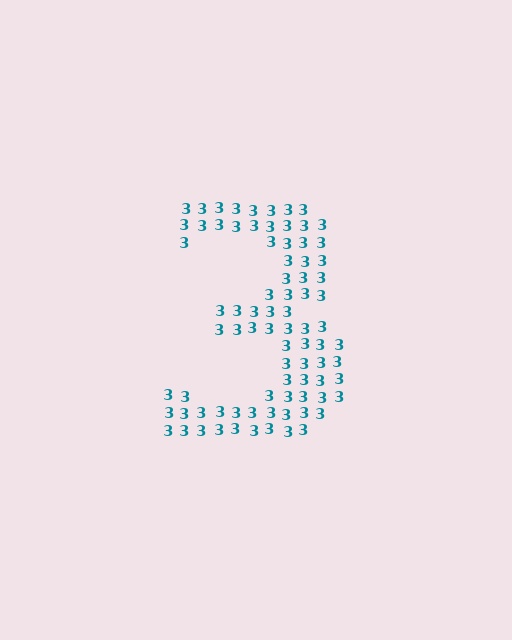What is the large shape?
The large shape is the digit 3.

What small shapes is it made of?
It is made of small digit 3's.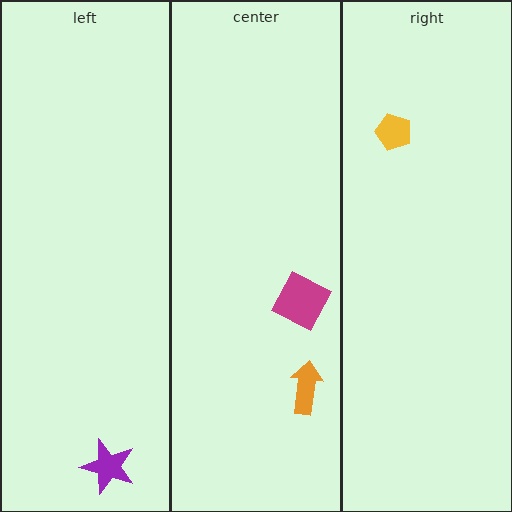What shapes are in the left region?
The purple star.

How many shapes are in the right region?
1.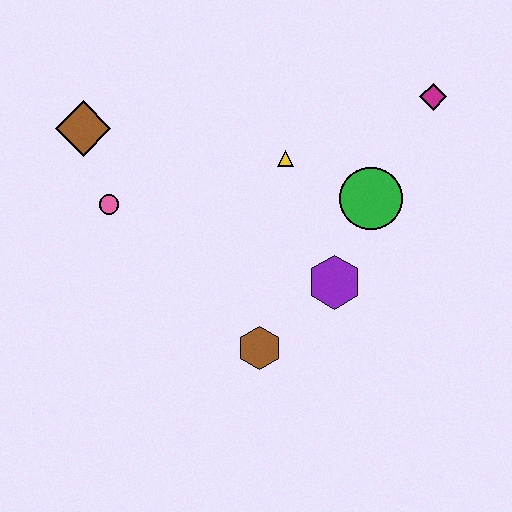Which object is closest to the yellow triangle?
The green circle is closest to the yellow triangle.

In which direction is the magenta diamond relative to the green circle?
The magenta diamond is above the green circle.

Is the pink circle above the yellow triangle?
No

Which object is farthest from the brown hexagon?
The magenta diamond is farthest from the brown hexagon.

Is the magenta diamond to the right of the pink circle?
Yes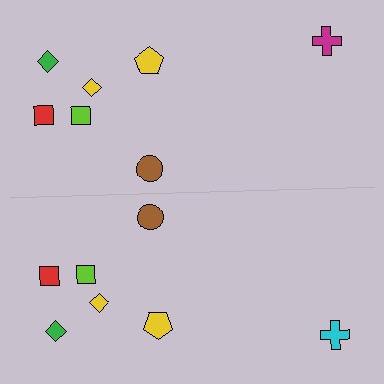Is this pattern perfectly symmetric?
No, the pattern is not perfectly symmetric. The cyan cross on the bottom side breaks the symmetry — its mirror counterpart is magenta.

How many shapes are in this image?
There are 14 shapes in this image.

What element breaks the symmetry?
The cyan cross on the bottom side breaks the symmetry — its mirror counterpart is magenta.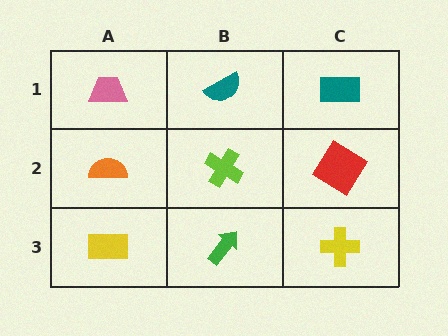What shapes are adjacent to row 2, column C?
A teal rectangle (row 1, column C), a yellow cross (row 3, column C), a lime cross (row 2, column B).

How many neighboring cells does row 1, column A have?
2.